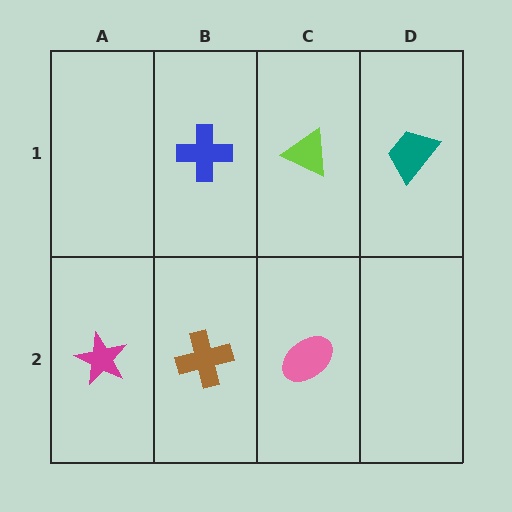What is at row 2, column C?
A pink ellipse.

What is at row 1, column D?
A teal trapezoid.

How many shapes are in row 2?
3 shapes.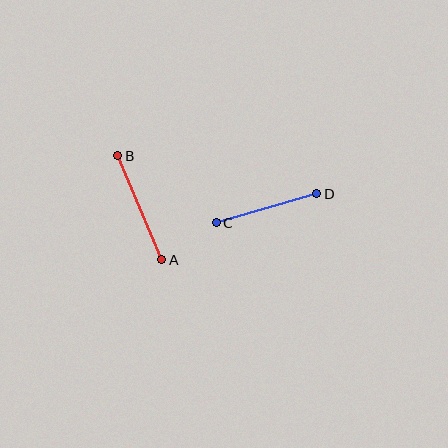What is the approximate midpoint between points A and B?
The midpoint is at approximately (140, 208) pixels.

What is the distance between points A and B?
The distance is approximately 113 pixels.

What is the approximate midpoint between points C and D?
The midpoint is at approximately (266, 208) pixels.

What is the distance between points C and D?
The distance is approximately 104 pixels.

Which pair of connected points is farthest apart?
Points A and B are farthest apart.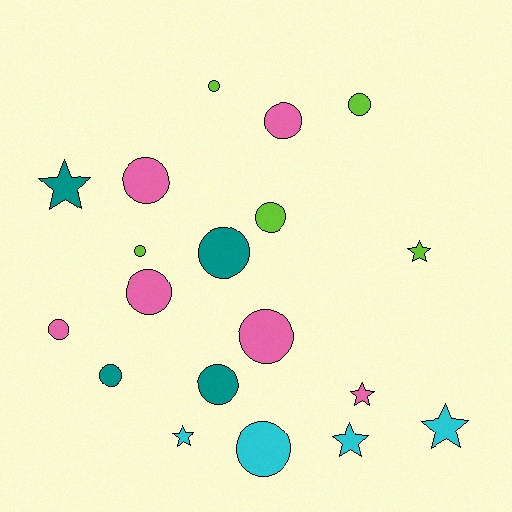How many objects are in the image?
There are 19 objects.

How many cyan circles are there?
There is 1 cyan circle.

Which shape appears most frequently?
Circle, with 13 objects.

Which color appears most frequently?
Pink, with 6 objects.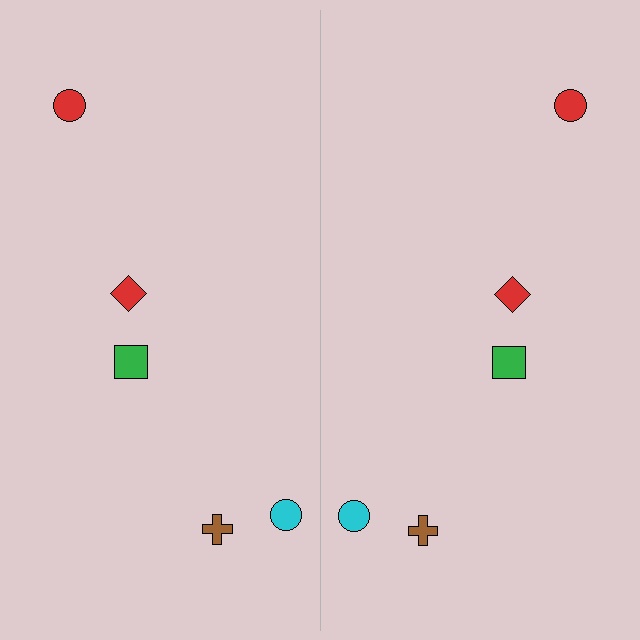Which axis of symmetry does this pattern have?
The pattern has a vertical axis of symmetry running through the center of the image.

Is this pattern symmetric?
Yes, this pattern has bilateral (reflection) symmetry.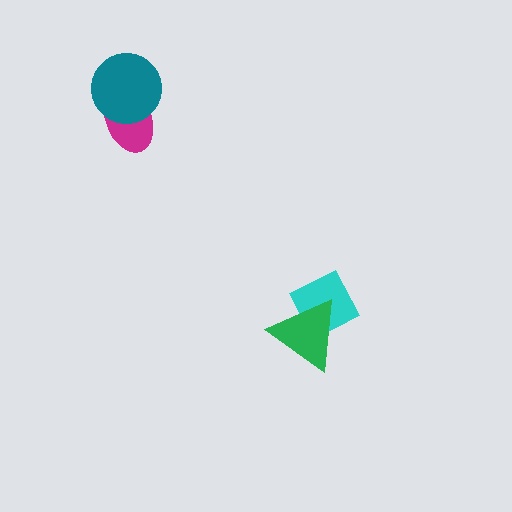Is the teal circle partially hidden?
No, no other shape covers it.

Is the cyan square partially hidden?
Yes, it is partially covered by another shape.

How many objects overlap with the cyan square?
1 object overlaps with the cyan square.